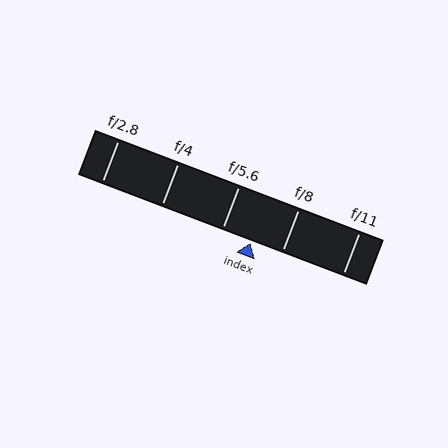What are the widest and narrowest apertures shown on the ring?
The widest aperture shown is f/2.8 and the narrowest is f/11.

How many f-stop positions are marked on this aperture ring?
There are 5 f-stop positions marked.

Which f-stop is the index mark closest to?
The index mark is closest to f/5.6.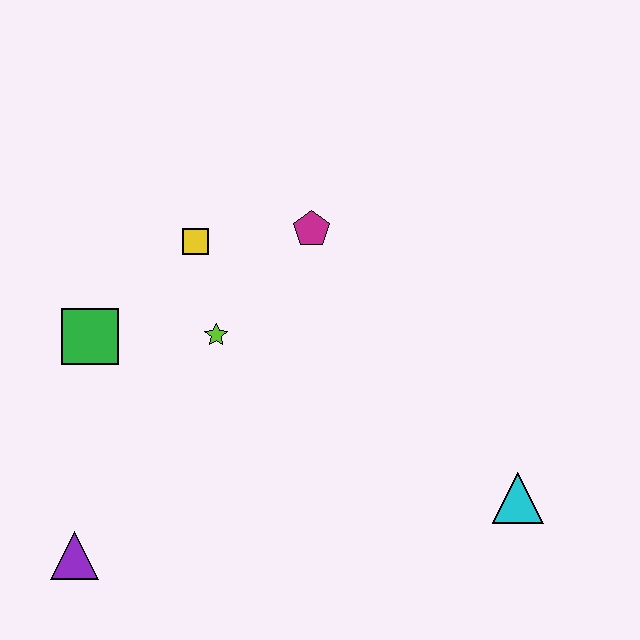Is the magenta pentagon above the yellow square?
Yes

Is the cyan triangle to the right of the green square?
Yes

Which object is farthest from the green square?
The cyan triangle is farthest from the green square.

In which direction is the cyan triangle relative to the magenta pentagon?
The cyan triangle is below the magenta pentagon.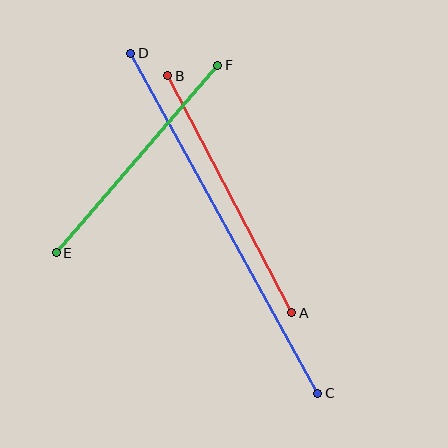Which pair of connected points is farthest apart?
Points C and D are farthest apart.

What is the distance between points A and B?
The distance is approximately 267 pixels.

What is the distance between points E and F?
The distance is approximately 247 pixels.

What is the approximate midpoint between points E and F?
The midpoint is at approximately (137, 159) pixels.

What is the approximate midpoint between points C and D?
The midpoint is at approximately (224, 223) pixels.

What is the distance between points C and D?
The distance is approximately 388 pixels.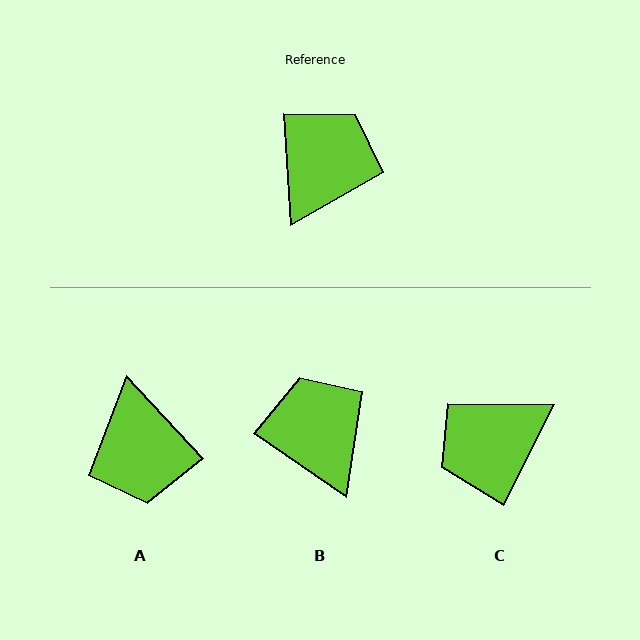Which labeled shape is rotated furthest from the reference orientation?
C, about 149 degrees away.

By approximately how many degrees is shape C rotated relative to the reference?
Approximately 149 degrees counter-clockwise.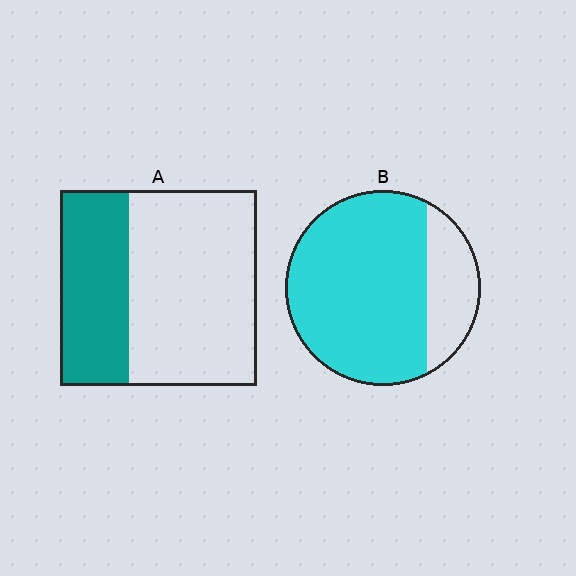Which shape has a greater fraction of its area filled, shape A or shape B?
Shape B.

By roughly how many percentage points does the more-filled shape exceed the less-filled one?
By roughly 45 percentage points (B over A).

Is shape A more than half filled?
No.